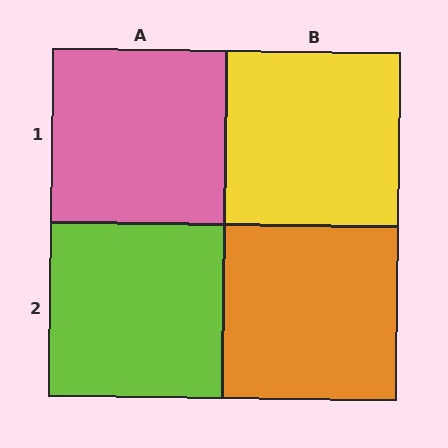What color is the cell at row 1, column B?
Yellow.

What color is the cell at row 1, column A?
Pink.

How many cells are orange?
1 cell is orange.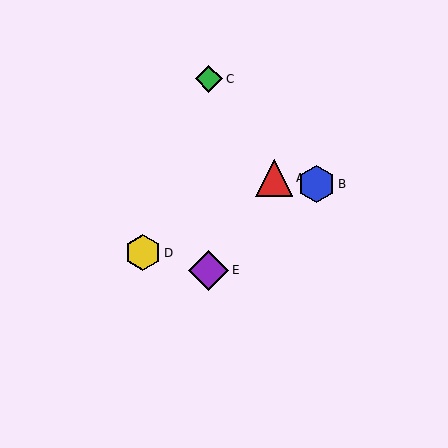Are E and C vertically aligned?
Yes, both are at x≈209.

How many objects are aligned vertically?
2 objects (C, E) are aligned vertically.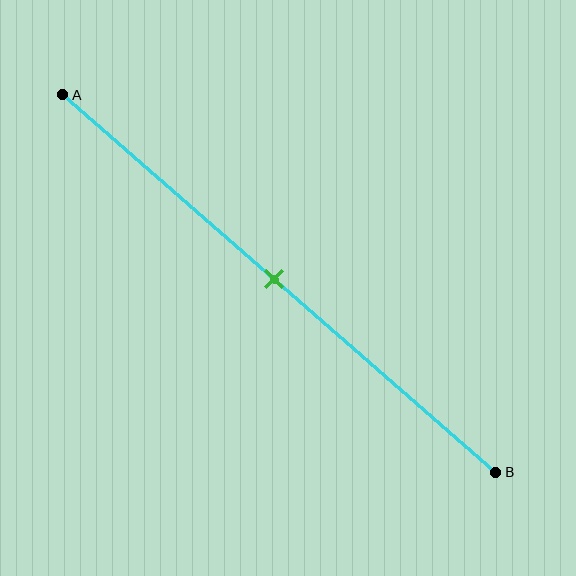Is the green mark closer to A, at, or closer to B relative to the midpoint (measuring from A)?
The green mark is approximately at the midpoint of segment AB.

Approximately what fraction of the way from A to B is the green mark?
The green mark is approximately 50% of the way from A to B.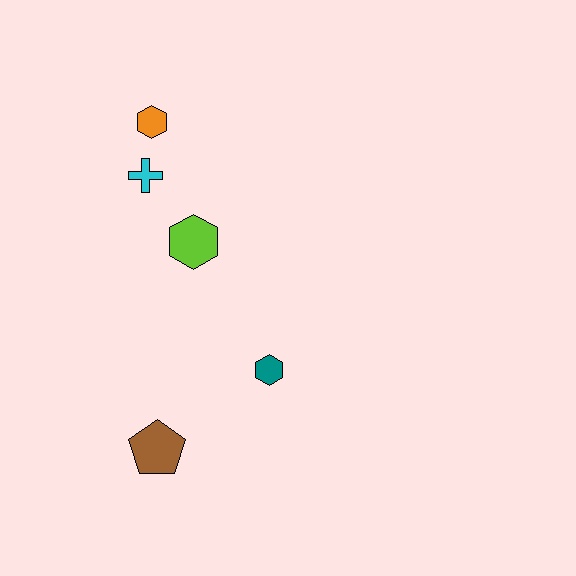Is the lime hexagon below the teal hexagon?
No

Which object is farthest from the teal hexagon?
The orange hexagon is farthest from the teal hexagon.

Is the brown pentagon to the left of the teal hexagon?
Yes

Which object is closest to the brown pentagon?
The teal hexagon is closest to the brown pentagon.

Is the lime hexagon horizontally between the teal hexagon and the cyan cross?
Yes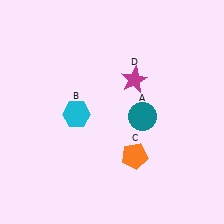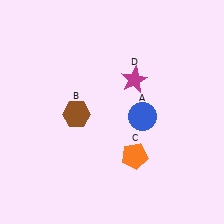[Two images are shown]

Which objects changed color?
A changed from teal to blue. B changed from cyan to brown.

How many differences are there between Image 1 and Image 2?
There are 2 differences between the two images.